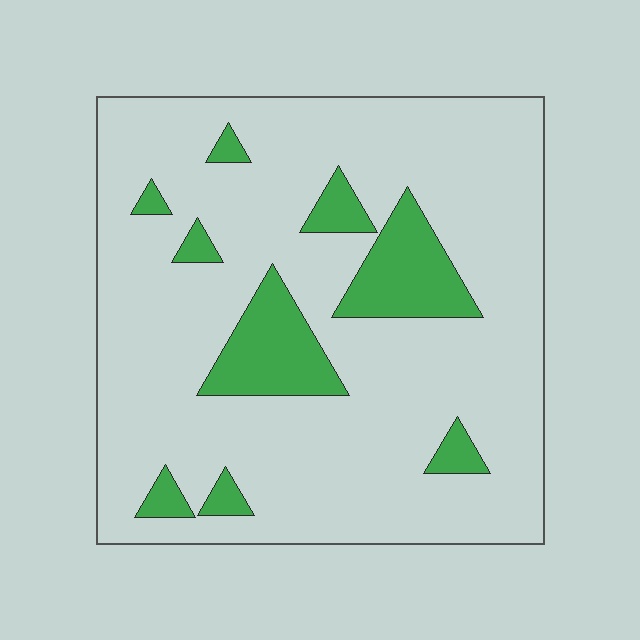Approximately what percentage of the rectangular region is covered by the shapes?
Approximately 15%.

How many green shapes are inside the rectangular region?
9.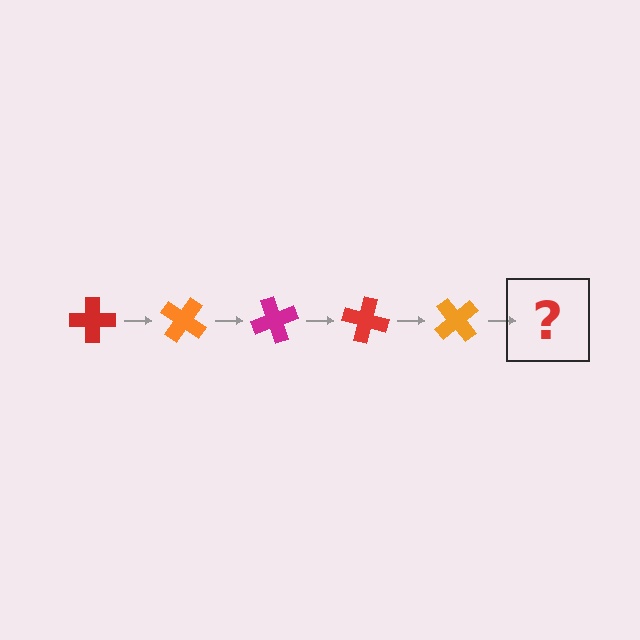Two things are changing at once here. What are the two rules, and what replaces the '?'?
The two rules are that it rotates 35 degrees each step and the color cycles through red, orange, and magenta. The '?' should be a magenta cross, rotated 175 degrees from the start.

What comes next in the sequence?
The next element should be a magenta cross, rotated 175 degrees from the start.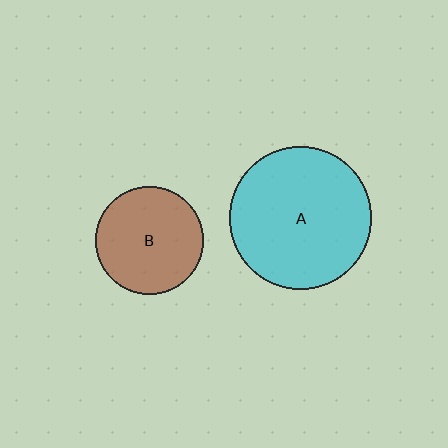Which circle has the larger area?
Circle A (cyan).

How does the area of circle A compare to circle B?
Approximately 1.7 times.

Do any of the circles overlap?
No, none of the circles overlap.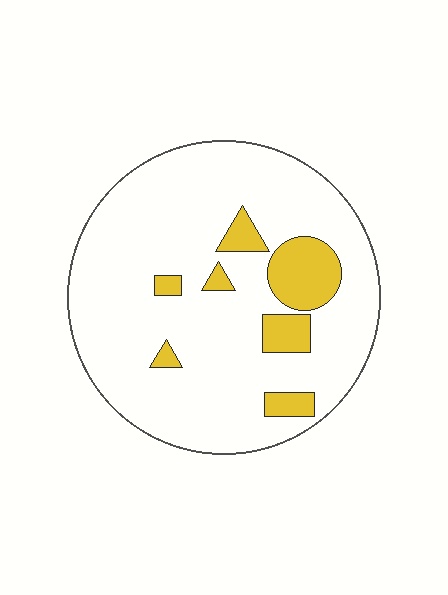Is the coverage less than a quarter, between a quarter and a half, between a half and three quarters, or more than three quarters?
Less than a quarter.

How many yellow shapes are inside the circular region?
7.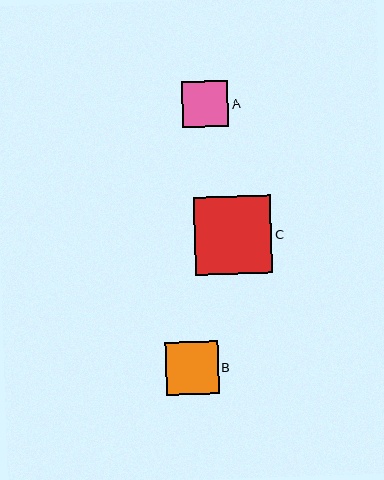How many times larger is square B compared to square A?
Square B is approximately 1.1 times the size of square A.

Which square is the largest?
Square C is the largest with a size of approximately 78 pixels.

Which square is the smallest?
Square A is the smallest with a size of approximately 47 pixels.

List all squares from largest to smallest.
From largest to smallest: C, B, A.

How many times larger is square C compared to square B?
Square C is approximately 1.5 times the size of square B.